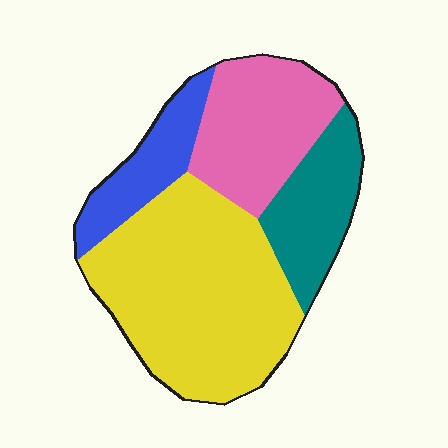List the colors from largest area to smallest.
From largest to smallest: yellow, pink, teal, blue.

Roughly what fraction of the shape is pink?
Pink covers roughly 25% of the shape.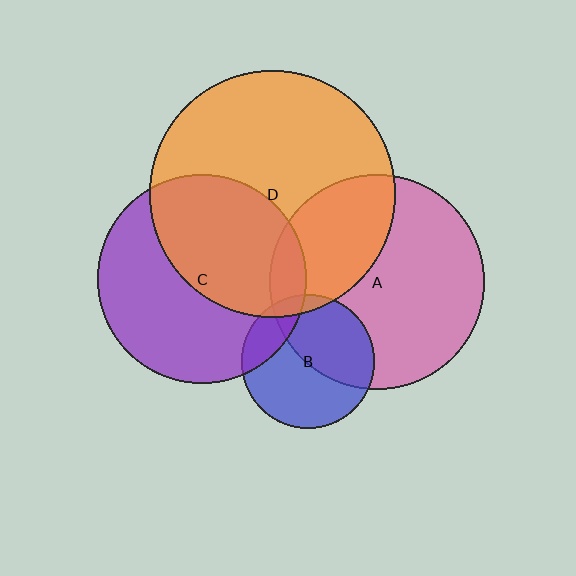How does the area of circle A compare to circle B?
Approximately 2.6 times.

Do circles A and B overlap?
Yes.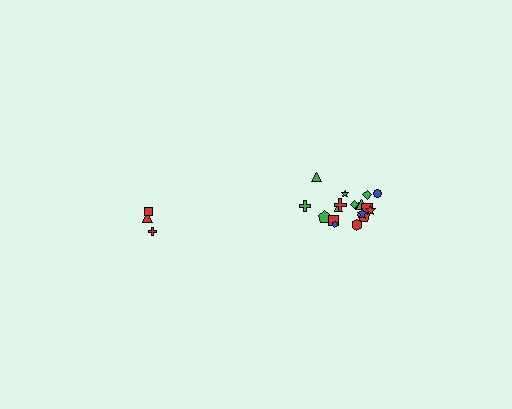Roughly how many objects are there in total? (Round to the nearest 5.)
Roughly 20 objects in total.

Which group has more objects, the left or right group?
The right group.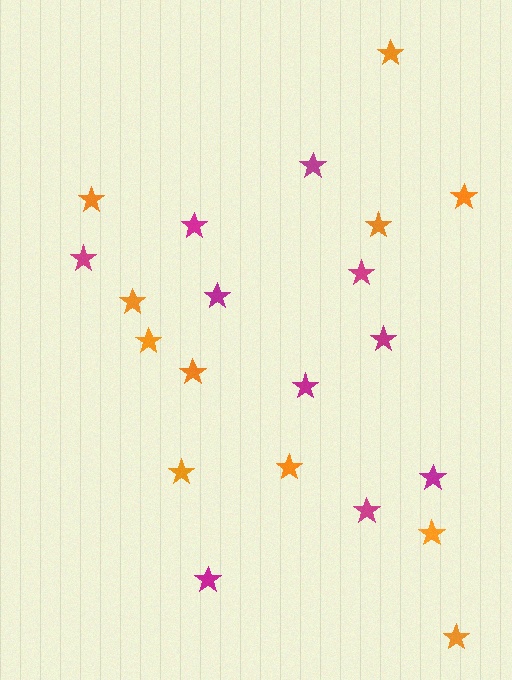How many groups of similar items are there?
There are 2 groups: one group of magenta stars (10) and one group of orange stars (11).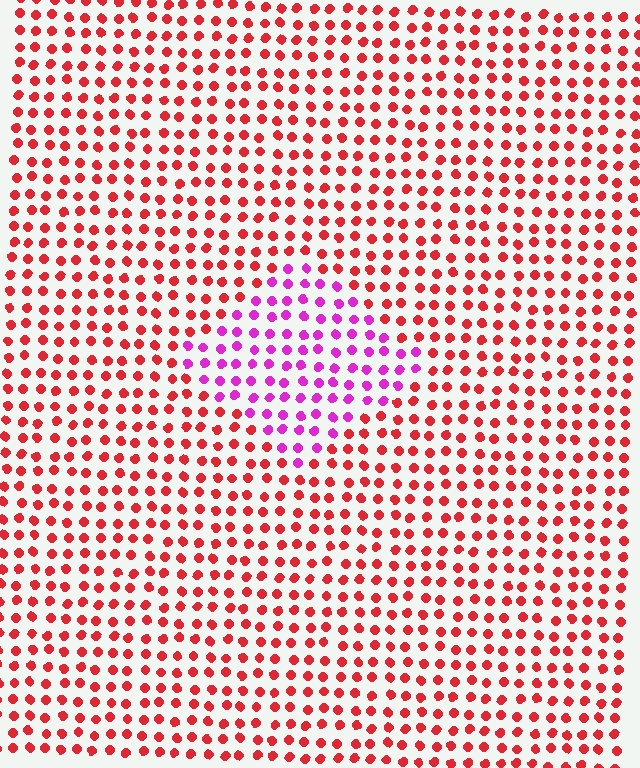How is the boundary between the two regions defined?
The boundary is defined purely by a slight shift in hue (about 52 degrees). Spacing, size, and orientation are identical on both sides.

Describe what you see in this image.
The image is filled with small red elements in a uniform arrangement. A diamond-shaped region is visible where the elements are tinted to a slightly different hue, forming a subtle color boundary.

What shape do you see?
I see a diamond.